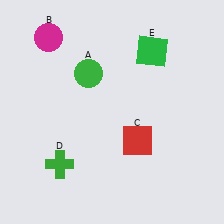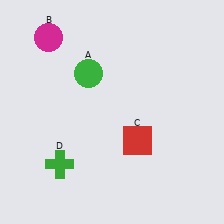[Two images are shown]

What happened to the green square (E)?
The green square (E) was removed in Image 2. It was in the top-right area of Image 1.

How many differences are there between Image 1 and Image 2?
There is 1 difference between the two images.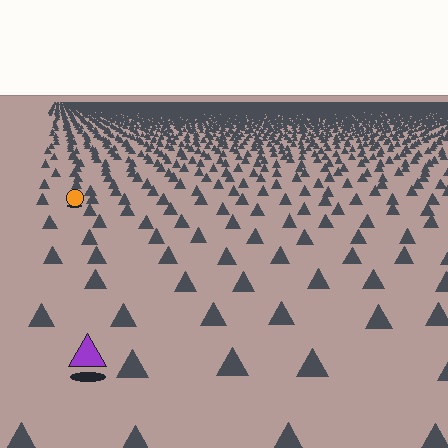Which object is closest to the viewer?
The purple triangle is closest. The texture marks near it are larger and more spread out.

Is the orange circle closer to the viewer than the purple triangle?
No. The purple triangle is closer — you can tell from the texture gradient: the ground texture is coarser near it.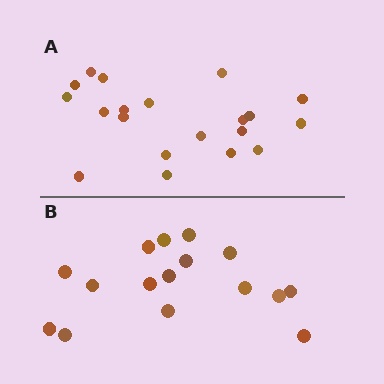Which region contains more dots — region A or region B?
Region A (the top region) has more dots.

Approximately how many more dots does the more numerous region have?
Region A has about 4 more dots than region B.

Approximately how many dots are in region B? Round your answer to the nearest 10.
About 20 dots. (The exact count is 16, which rounds to 20.)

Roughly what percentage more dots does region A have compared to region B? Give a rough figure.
About 25% more.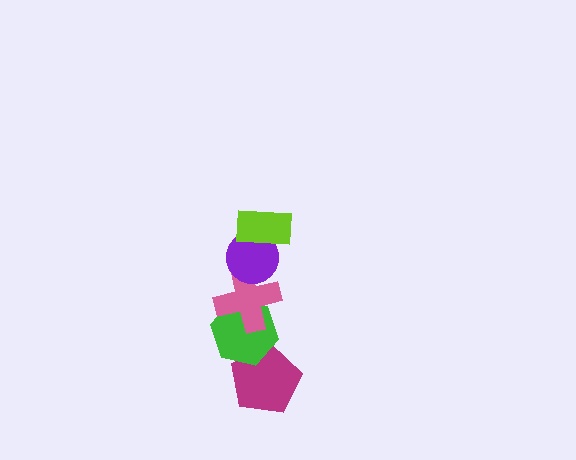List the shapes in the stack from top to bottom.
From top to bottom: the lime rectangle, the purple circle, the pink cross, the green hexagon, the magenta pentagon.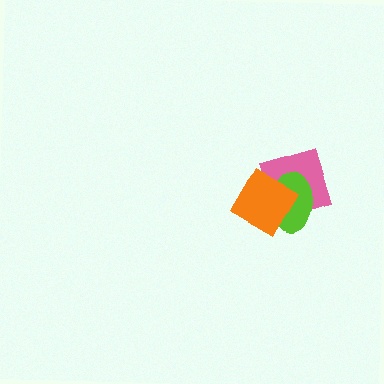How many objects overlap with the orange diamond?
2 objects overlap with the orange diamond.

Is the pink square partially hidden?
Yes, it is partially covered by another shape.